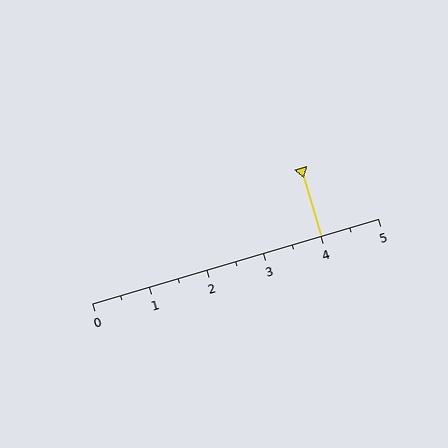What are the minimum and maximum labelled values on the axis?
The axis runs from 0 to 5.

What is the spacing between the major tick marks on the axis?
The major ticks are spaced 1 apart.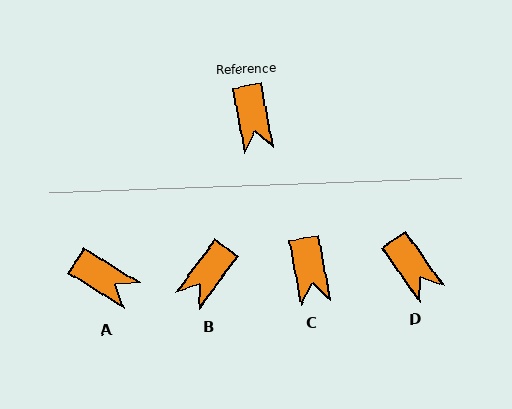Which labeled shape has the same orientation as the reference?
C.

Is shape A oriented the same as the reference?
No, it is off by about 47 degrees.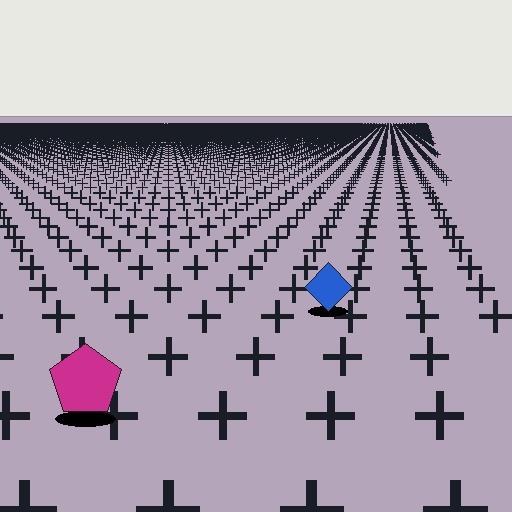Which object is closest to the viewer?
The magenta pentagon is closest. The texture marks near it are larger and more spread out.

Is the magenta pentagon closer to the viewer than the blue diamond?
Yes. The magenta pentagon is closer — you can tell from the texture gradient: the ground texture is coarser near it.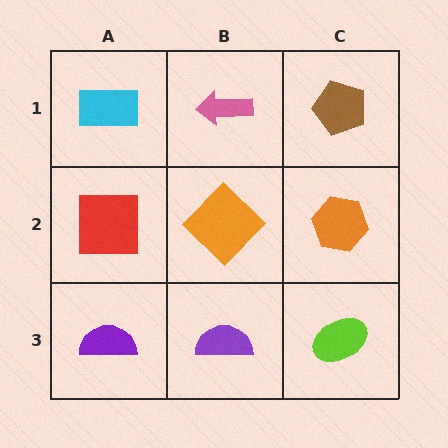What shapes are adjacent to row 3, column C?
An orange hexagon (row 2, column C), a purple semicircle (row 3, column B).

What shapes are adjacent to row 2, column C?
A brown pentagon (row 1, column C), a lime ellipse (row 3, column C), an orange diamond (row 2, column B).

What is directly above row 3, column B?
An orange diamond.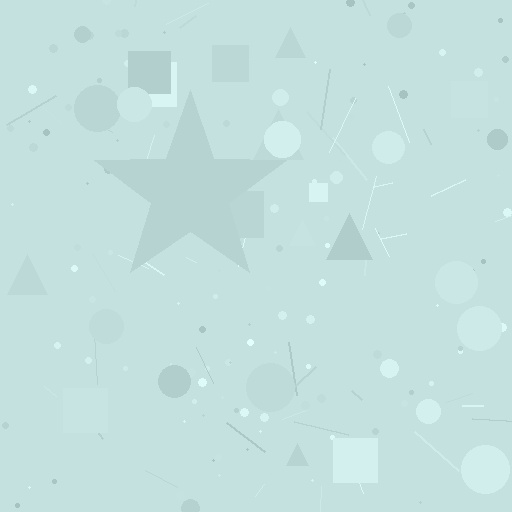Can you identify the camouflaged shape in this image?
The camouflaged shape is a star.